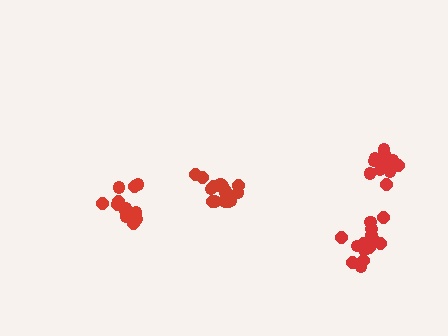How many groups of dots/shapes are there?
There are 4 groups.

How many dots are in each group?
Group 1: 15 dots, Group 2: 14 dots, Group 3: 17 dots, Group 4: 15 dots (61 total).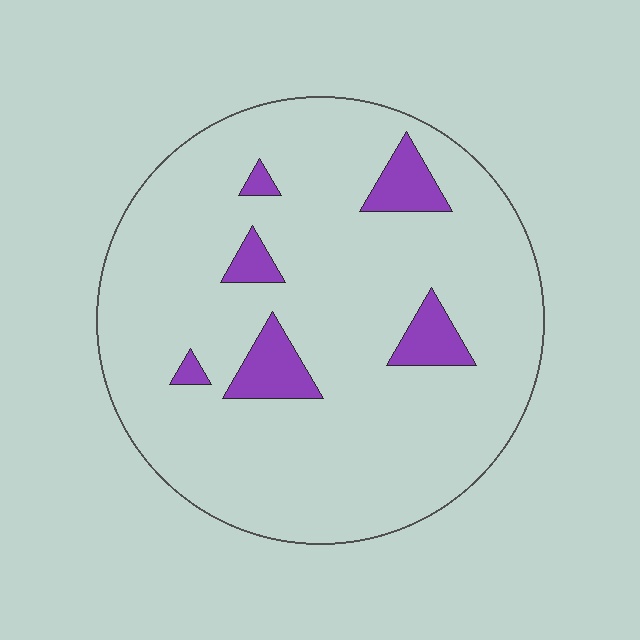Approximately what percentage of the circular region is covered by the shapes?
Approximately 10%.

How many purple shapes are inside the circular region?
6.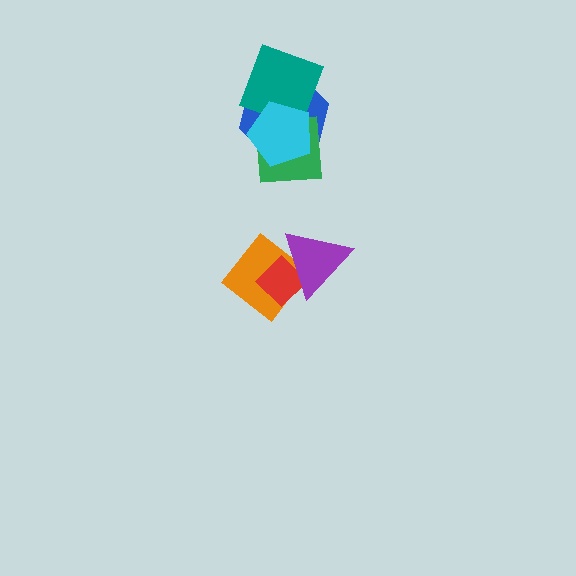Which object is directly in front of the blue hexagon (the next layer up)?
The green square is directly in front of the blue hexagon.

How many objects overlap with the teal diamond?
3 objects overlap with the teal diamond.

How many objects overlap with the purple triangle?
2 objects overlap with the purple triangle.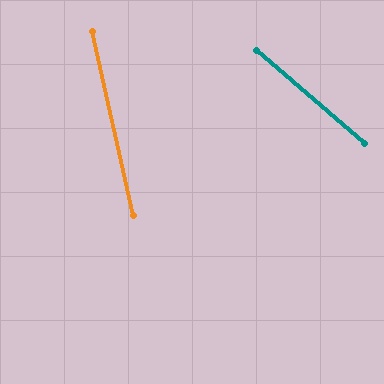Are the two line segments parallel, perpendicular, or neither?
Neither parallel nor perpendicular — they differ by about 37°.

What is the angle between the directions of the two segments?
Approximately 37 degrees.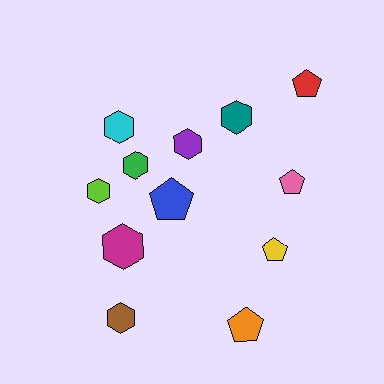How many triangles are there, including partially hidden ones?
There are no triangles.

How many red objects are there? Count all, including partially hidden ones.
There is 1 red object.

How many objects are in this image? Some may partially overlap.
There are 12 objects.